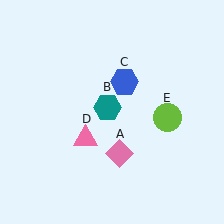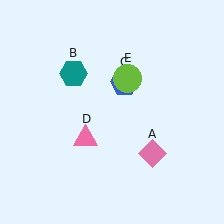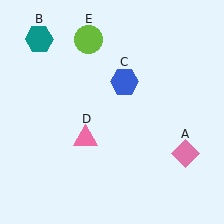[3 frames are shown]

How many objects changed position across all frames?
3 objects changed position: pink diamond (object A), teal hexagon (object B), lime circle (object E).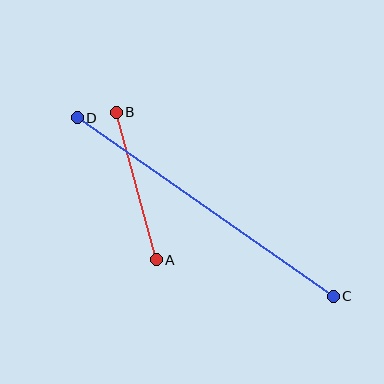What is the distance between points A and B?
The distance is approximately 153 pixels.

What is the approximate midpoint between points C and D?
The midpoint is at approximately (205, 207) pixels.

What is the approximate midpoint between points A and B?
The midpoint is at approximately (136, 186) pixels.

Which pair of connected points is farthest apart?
Points C and D are farthest apart.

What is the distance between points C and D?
The distance is approximately 312 pixels.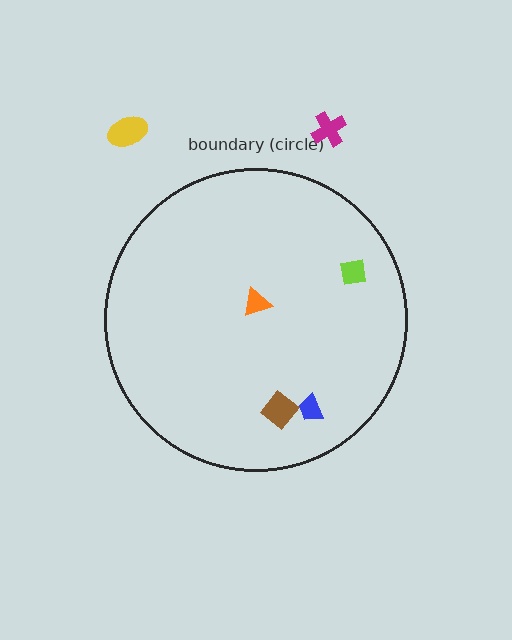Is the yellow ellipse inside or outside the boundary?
Outside.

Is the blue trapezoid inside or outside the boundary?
Inside.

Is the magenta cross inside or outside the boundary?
Outside.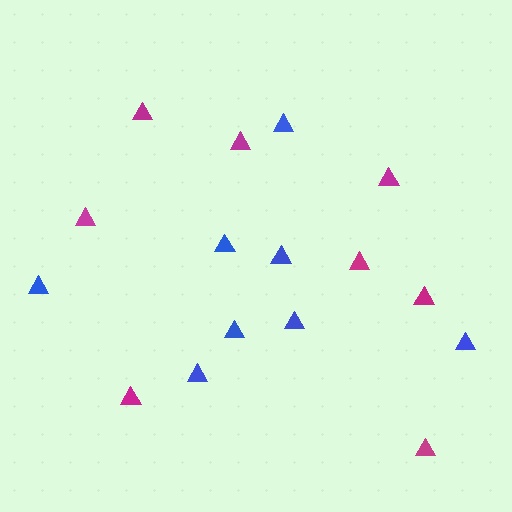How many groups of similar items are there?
There are 2 groups: one group of magenta triangles (8) and one group of blue triangles (8).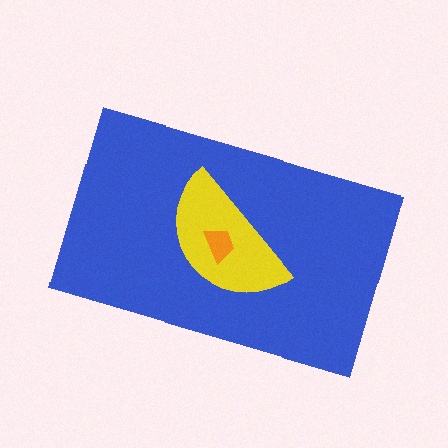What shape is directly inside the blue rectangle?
The yellow semicircle.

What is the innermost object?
The orange trapezoid.